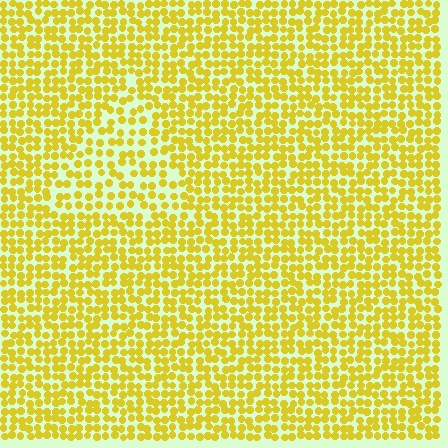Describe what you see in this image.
The image contains small yellow elements arranged at two different densities. A triangle-shaped region is visible where the elements are less densely packed than the surrounding area.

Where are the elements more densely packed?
The elements are more densely packed outside the triangle boundary.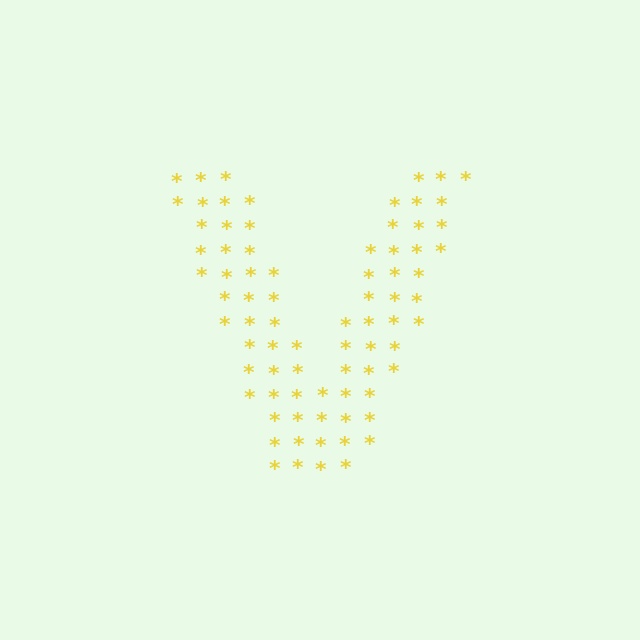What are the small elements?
The small elements are asterisks.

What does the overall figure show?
The overall figure shows the letter V.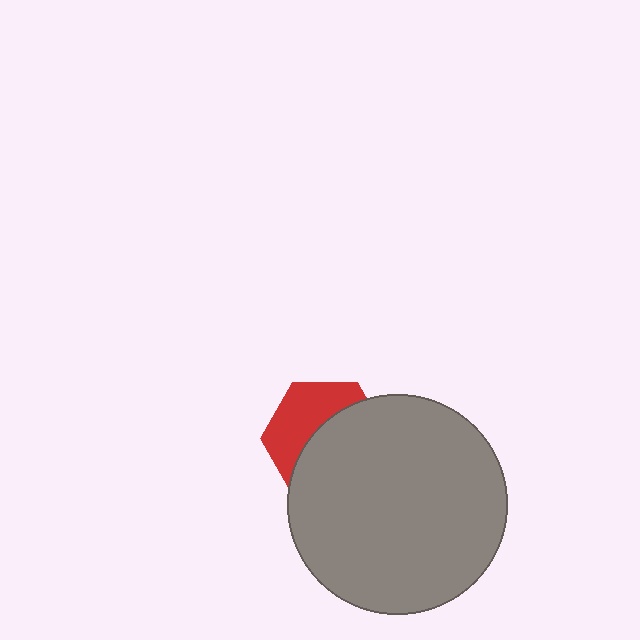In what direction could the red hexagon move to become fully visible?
The red hexagon could move toward the upper-left. That would shift it out from behind the gray circle entirely.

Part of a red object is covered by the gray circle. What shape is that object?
It is a hexagon.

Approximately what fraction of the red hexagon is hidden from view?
Roughly 57% of the red hexagon is hidden behind the gray circle.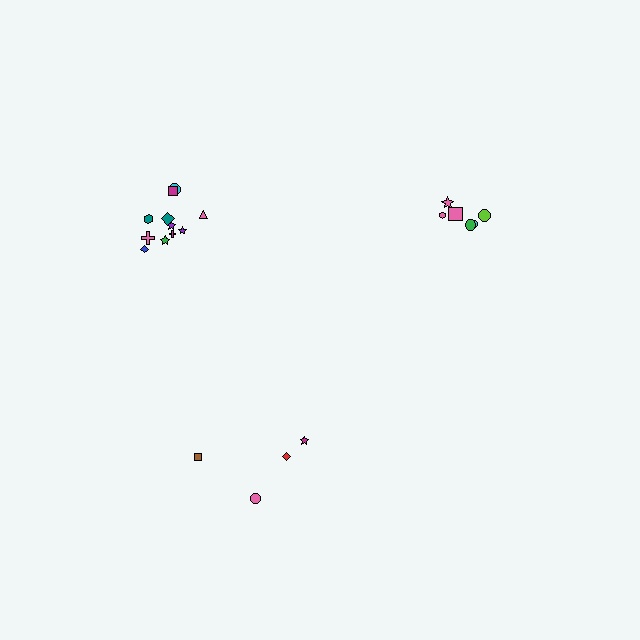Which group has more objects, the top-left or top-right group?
The top-left group.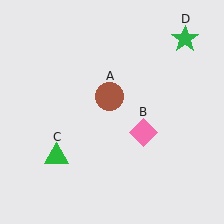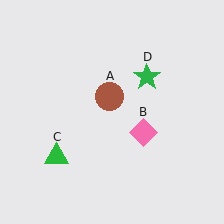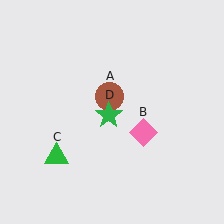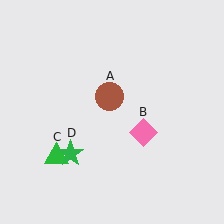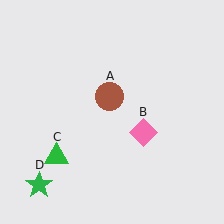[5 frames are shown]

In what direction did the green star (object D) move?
The green star (object D) moved down and to the left.